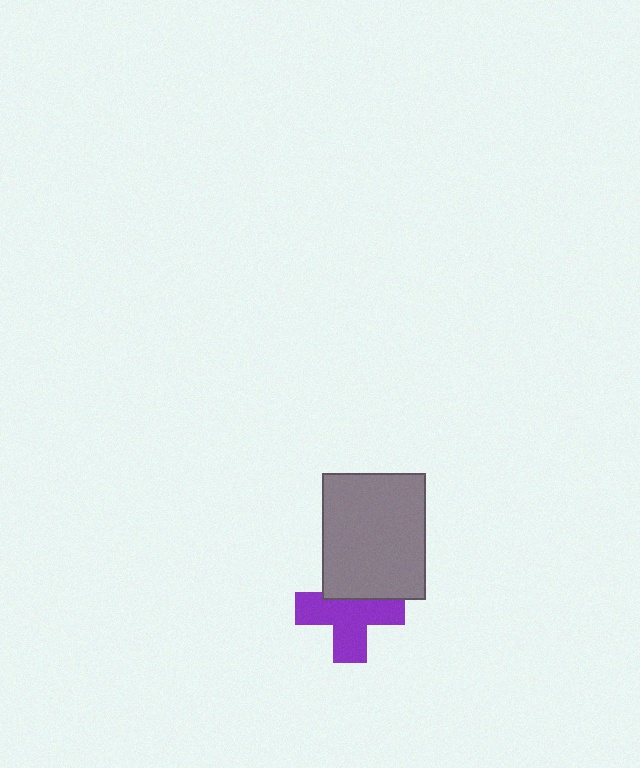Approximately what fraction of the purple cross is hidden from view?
Roughly 31% of the purple cross is hidden behind the gray rectangle.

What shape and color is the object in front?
The object in front is a gray rectangle.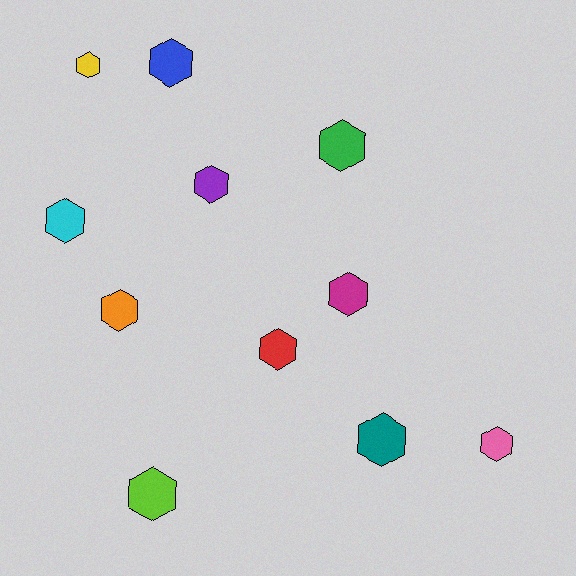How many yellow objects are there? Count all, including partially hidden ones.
There is 1 yellow object.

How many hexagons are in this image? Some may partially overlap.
There are 11 hexagons.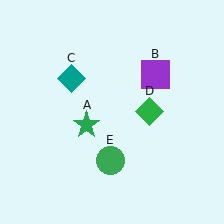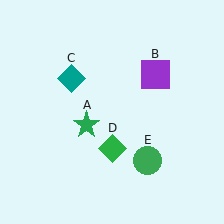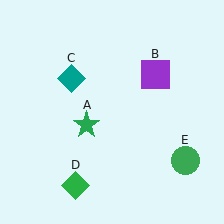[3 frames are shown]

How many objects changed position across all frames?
2 objects changed position: green diamond (object D), green circle (object E).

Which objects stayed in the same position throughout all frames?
Green star (object A) and purple square (object B) and teal diamond (object C) remained stationary.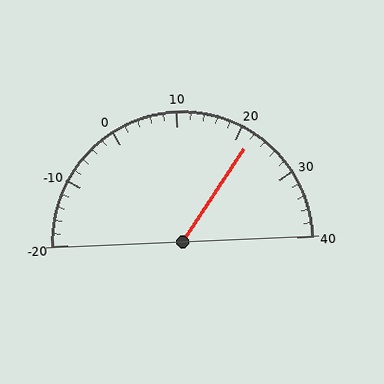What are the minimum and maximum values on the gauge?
The gauge ranges from -20 to 40.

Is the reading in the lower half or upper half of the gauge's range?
The reading is in the upper half of the range (-20 to 40).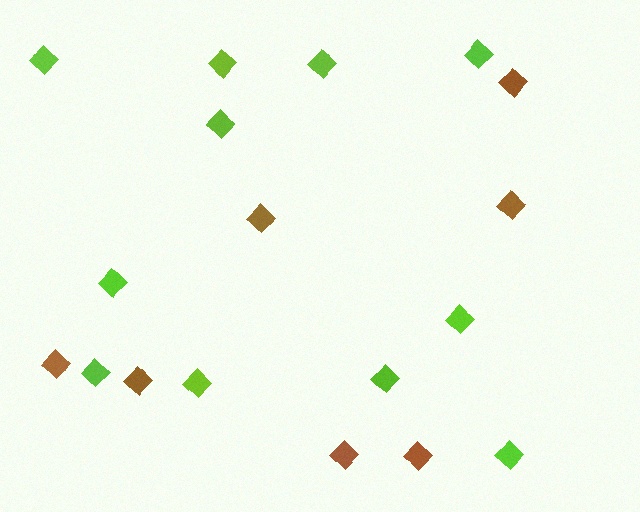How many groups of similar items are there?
There are 2 groups: one group of brown diamonds (7) and one group of lime diamonds (11).